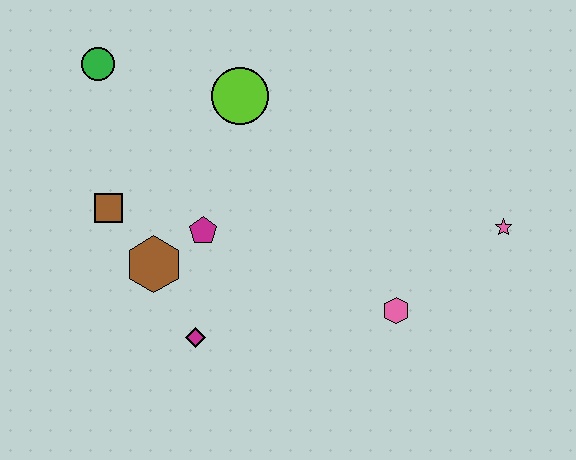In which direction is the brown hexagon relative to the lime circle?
The brown hexagon is below the lime circle.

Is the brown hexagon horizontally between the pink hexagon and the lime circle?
No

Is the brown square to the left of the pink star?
Yes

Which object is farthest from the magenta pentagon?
The pink star is farthest from the magenta pentagon.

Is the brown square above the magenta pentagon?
Yes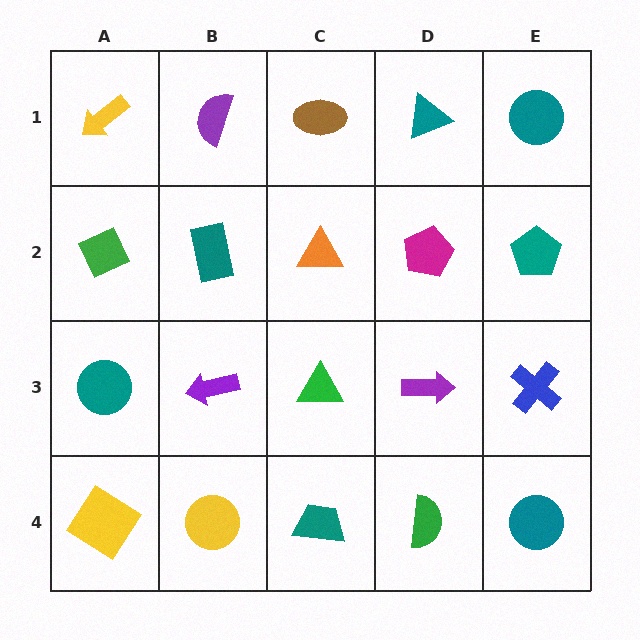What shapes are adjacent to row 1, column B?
A teal rectangle (row 2, column B), a yellow arrow (row 1, column A), a brown ellipse (row 1, column C).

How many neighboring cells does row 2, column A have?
3.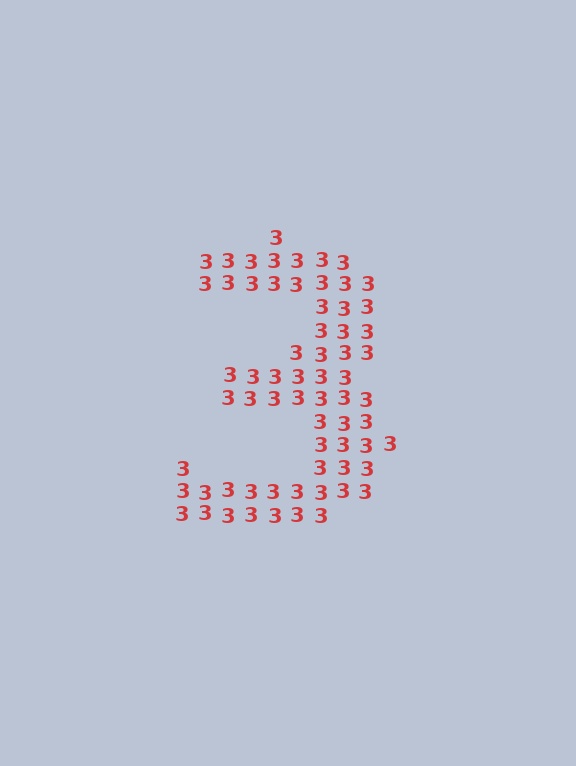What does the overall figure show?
The overall figure shows the digit 3.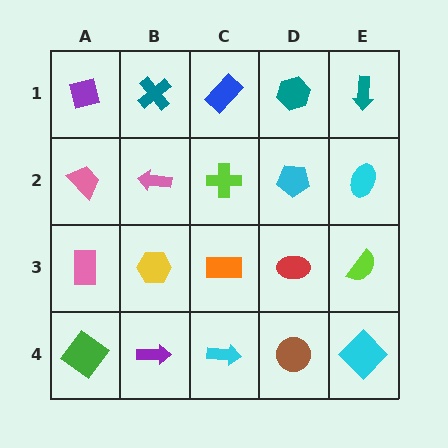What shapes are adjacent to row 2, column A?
A purple square (row 1, column A), a pink rectangle (row 3, column A), a pink arrow (row 2, column B).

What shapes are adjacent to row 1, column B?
A pink arrow (row 2, column B), a purple square (row 1, column A), a blue rectangle (row 1, column C).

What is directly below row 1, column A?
A pink trapezoid.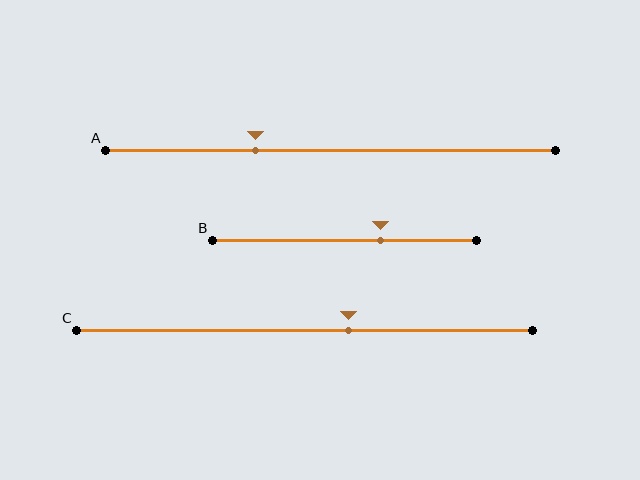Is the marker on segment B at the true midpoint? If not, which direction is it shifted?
No, the marker on segment B is shifted to the right by about 14% of the segment length.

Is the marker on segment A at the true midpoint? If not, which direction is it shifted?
No, the marker on segment A is shifted to the left by about 17% of the segment length.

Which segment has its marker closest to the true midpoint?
Segment C has its marker closest to the true midpoint.